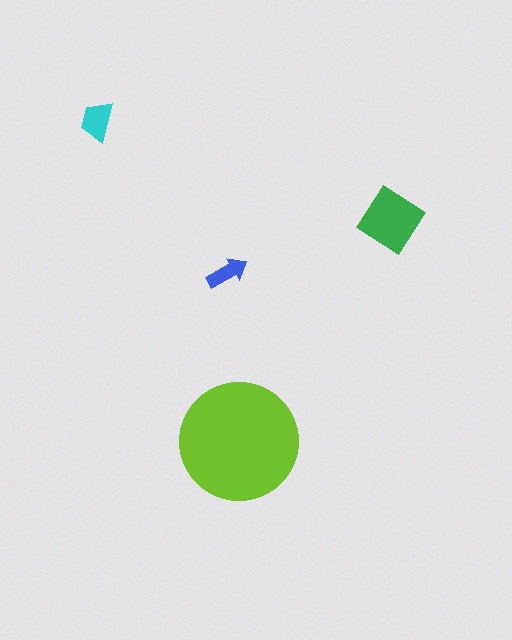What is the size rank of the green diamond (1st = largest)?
2nd.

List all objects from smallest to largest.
The blue arrow, the cyan trapezoid, the green diamond, the lime circle.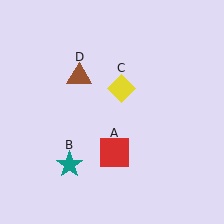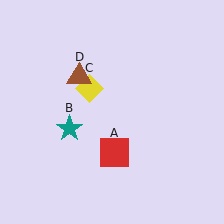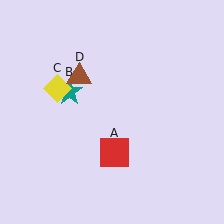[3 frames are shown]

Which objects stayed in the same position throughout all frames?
Red square (object A) and brown triangle (object D) remained stationary.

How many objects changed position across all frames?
2 objects changed position: teal star (object B), yellow diamond (object C).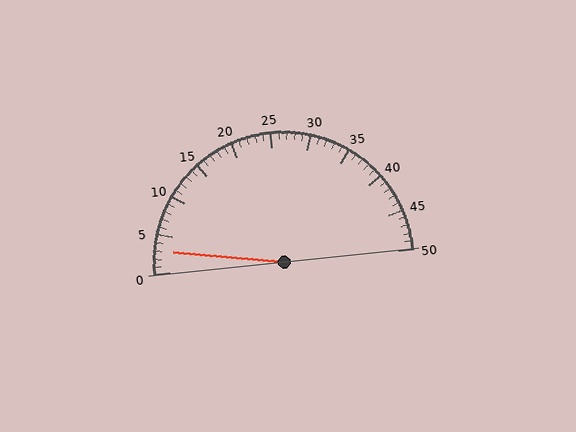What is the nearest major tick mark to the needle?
The nearest major tick mark is 5.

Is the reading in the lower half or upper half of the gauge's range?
The reading is in the lower half of the range (0 to 50).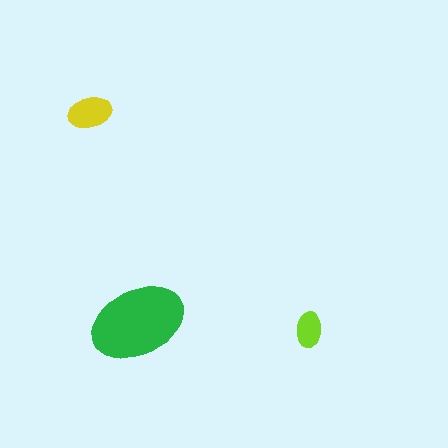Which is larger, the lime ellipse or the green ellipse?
The green one.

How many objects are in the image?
There are 3 objects in the image.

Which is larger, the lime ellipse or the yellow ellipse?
The yellow one.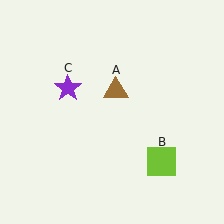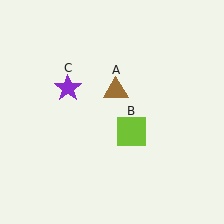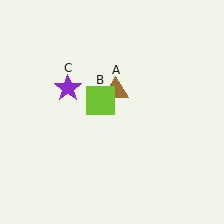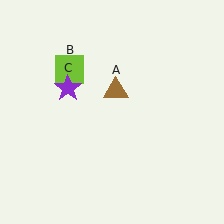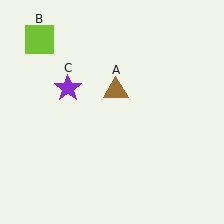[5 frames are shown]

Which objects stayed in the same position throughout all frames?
Brown triangle (object A) and purple star (object C) remained stationary.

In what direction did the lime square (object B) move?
The lime square (object B) moved up and to the left.